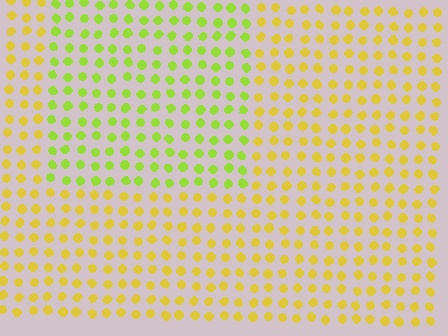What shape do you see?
I see a rectangle.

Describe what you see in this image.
The image is filled with small yellow elements in a uniform arrangement. A rectangle-shaped region is visible where the elements are tinted to a slightly different hue, forming a subtle color boundary.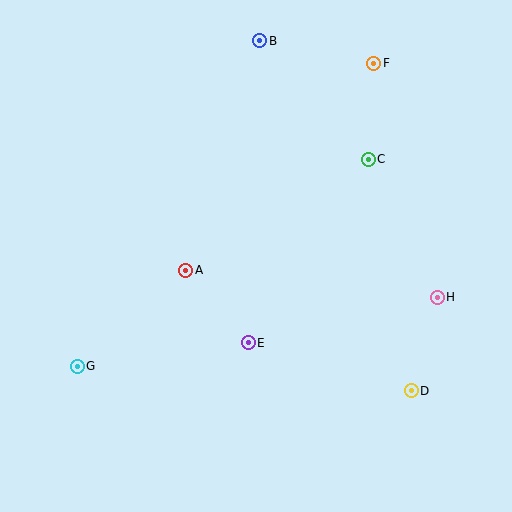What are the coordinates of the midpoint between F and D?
The midpoint between F and D is at (393, 227).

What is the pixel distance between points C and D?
The distance between C and D is 236 pixels.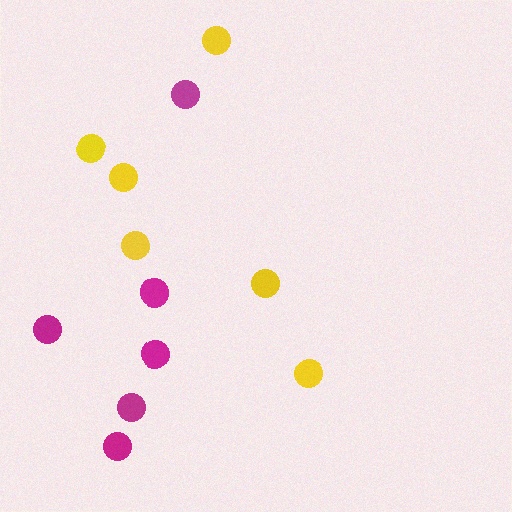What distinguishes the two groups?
There are 2 groups: one group of yellow circles (6) and one group of magenta circles (6).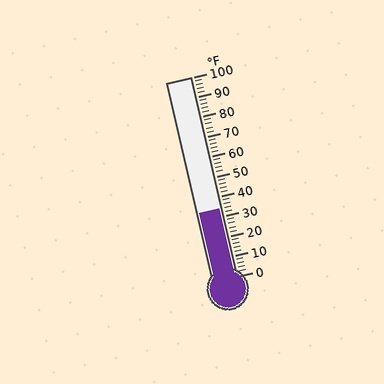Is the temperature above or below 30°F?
The temperature is above 30°F.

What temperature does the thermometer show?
The thermometer shows approximately 34°F.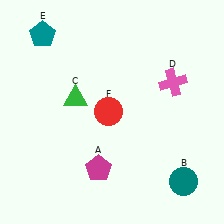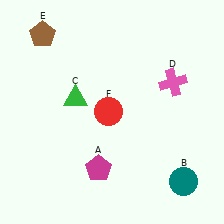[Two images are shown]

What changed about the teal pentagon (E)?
In Image 1, E is teal. In Image 2, it changed to brown.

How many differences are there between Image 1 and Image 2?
There is 1 difference between the two images.